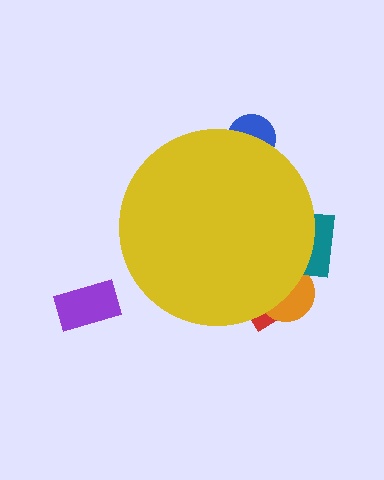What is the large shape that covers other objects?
A yellow circle.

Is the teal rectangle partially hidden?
Yes, the teal rectangle is partially hidden behind the yellow circle.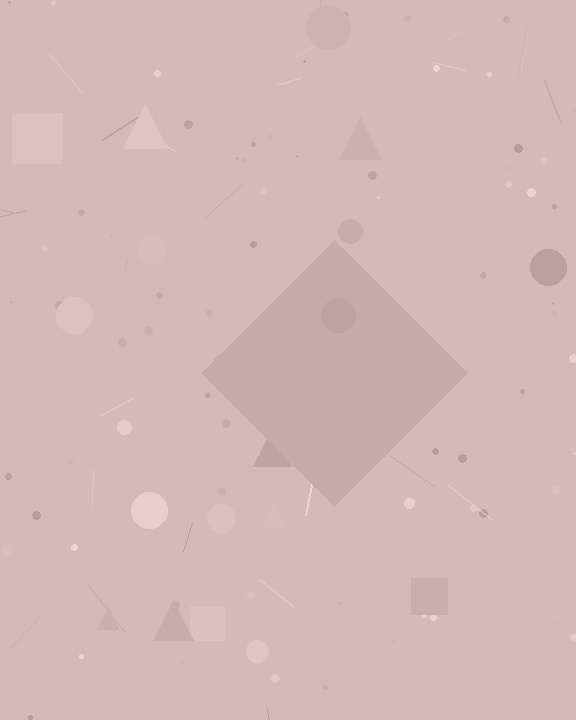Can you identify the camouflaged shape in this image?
The camouflaged shape is a diamond.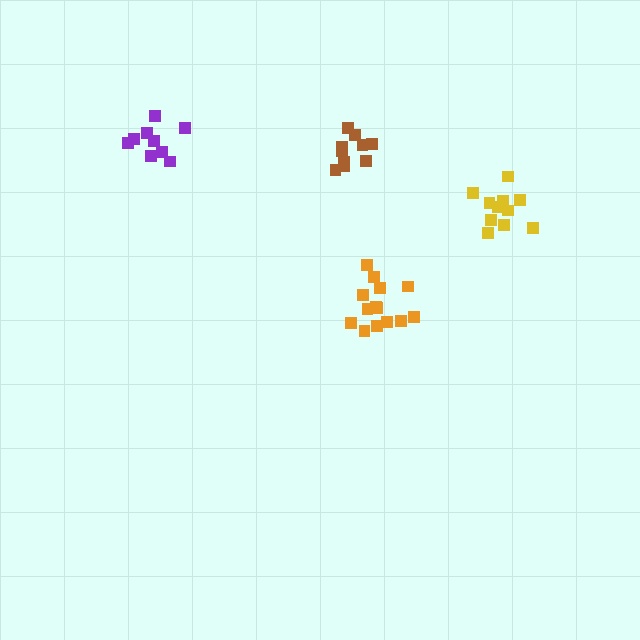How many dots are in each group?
Group 1: 14 dots, Group 2: 11 dots, Group 3: 9 dots, Group 4: 10 dots (44 total).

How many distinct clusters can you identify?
There are 4 distinct clusters.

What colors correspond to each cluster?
The clusters are colored: orange, yellow, purple, brown.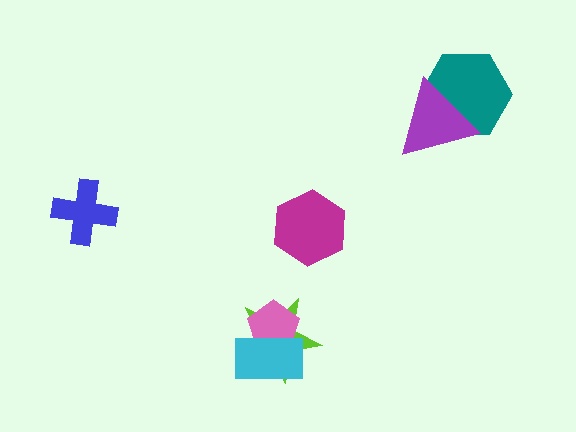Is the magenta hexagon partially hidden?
No, no other shape covers it.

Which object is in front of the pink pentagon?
The cyan rectangle is in front of the pink pentagon.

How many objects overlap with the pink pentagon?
2 objects overlap with the pink pentagon.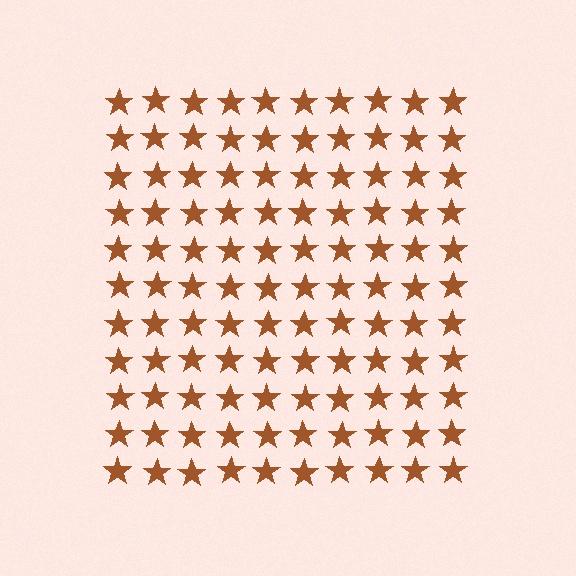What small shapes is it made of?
It is made of small stars.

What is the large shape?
The large shape is a square.